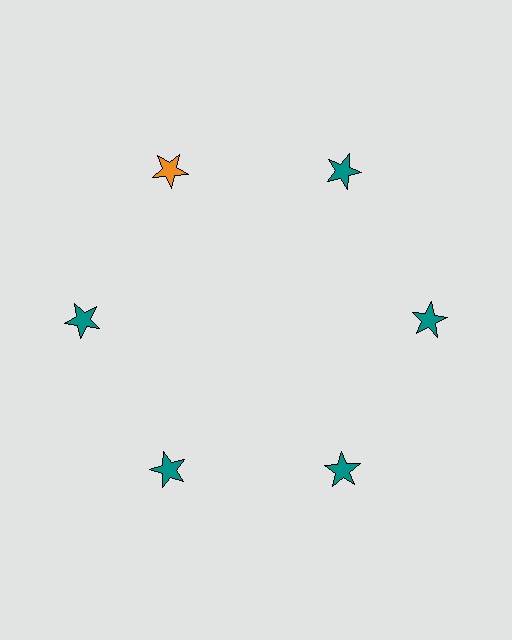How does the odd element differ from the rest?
It has a different color: orange instead of teal.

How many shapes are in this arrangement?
There are 6 shapes arranged in a ring pattern.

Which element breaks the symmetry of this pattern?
The orange star at roughly the 11 o'clock position breaks the symmetry. All other shapes are teal stars.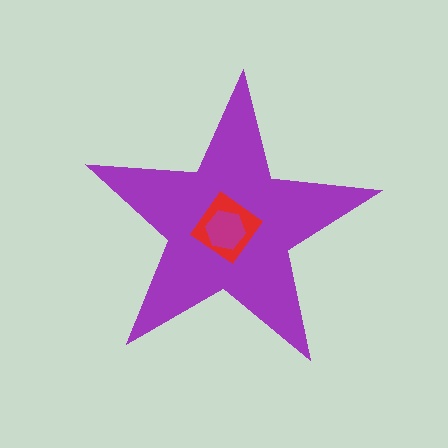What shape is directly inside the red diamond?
The magenta hexagon.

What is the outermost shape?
The purple star.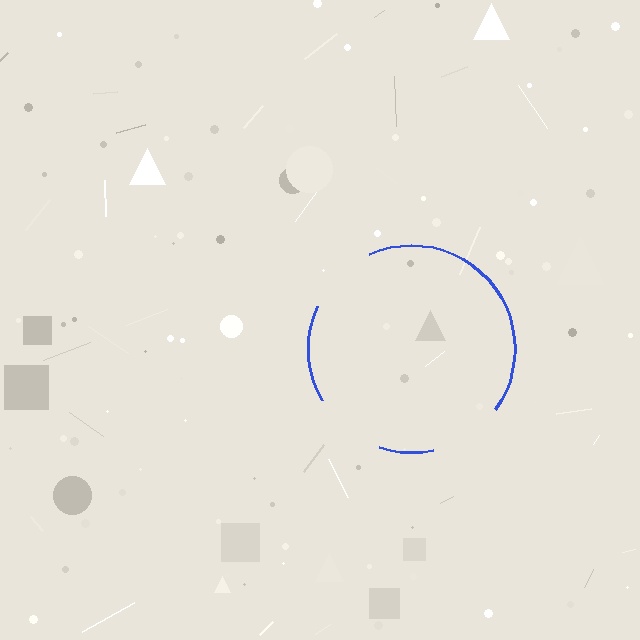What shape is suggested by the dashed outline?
The dashed outline suggests a circle.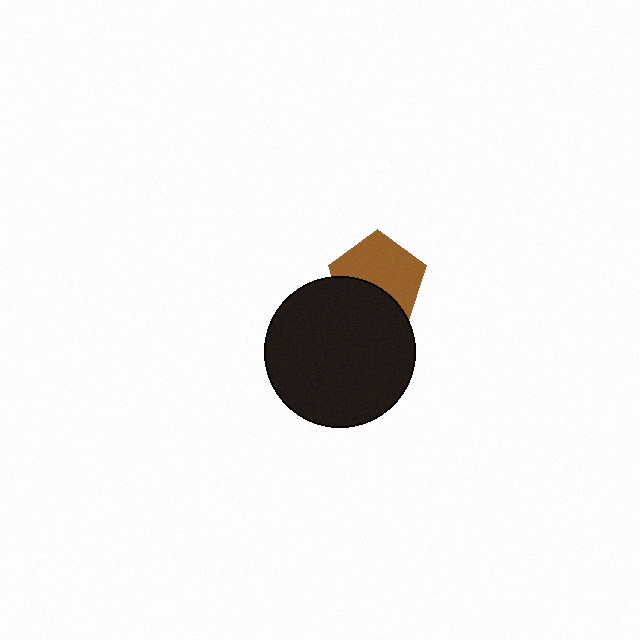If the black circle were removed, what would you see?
You would see the complete brown pentagon.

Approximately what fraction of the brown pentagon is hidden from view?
Roughly 38% of the brown pentagon is hidden behind the black circle.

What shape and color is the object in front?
The object in front is a black circle.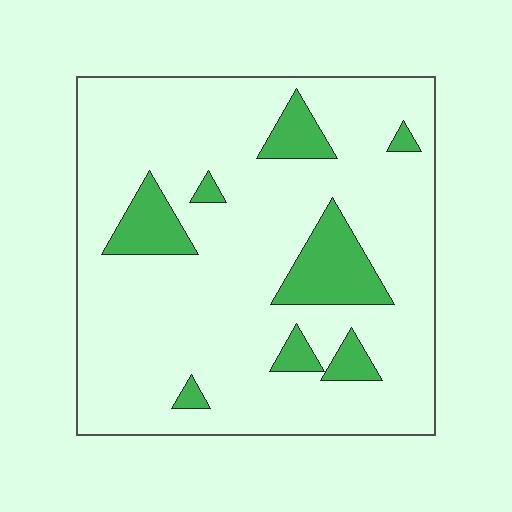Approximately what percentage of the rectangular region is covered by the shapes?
Approximately 15%.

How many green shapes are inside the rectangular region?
8.